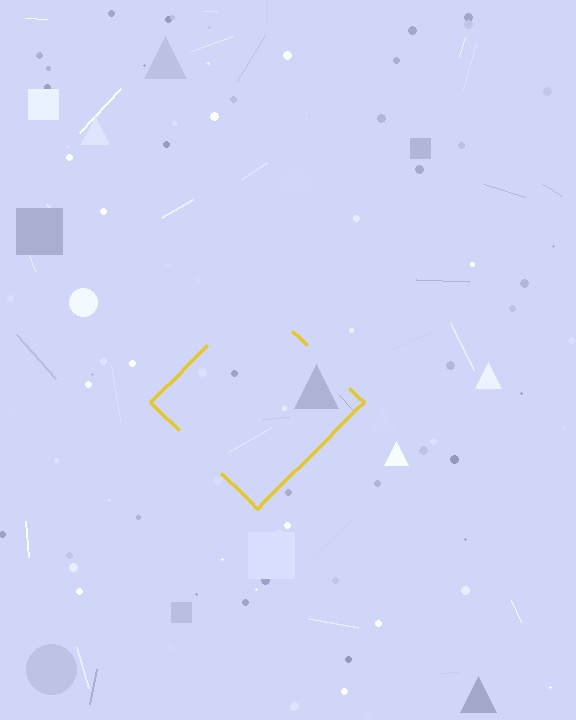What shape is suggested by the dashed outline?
The dashed outline suggests a diamond.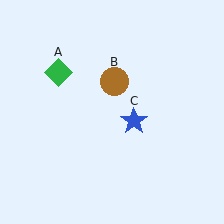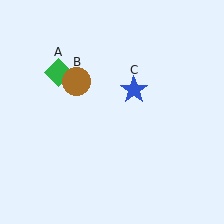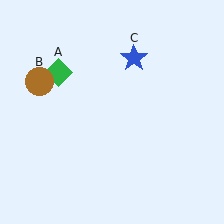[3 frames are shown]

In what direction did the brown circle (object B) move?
The brown circle (object B) moved left.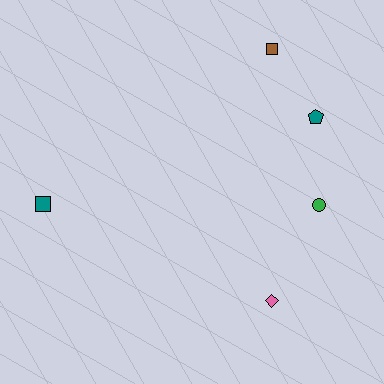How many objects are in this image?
There are 5 objects.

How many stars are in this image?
There are no stars.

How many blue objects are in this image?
There are no blue objects.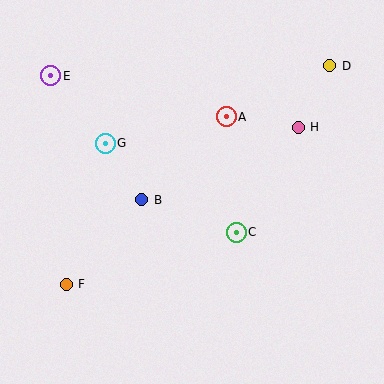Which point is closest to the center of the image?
Point B at (142, 200) is closest to the center.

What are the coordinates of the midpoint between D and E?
The midpoint between D and E is at (190, 71).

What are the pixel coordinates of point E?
Point E is at (51, 76).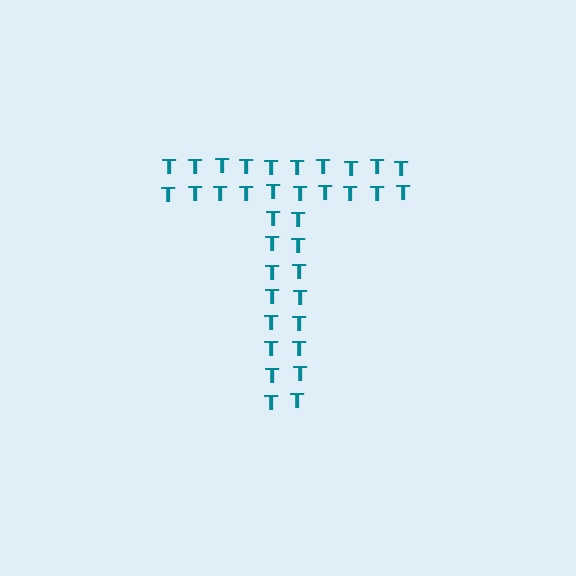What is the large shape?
The large shape is the letter T.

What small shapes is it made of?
It is made of small letter T's.